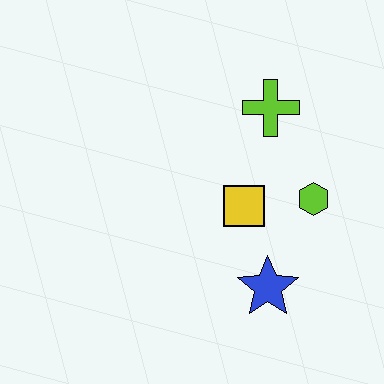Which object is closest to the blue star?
The yellow square is closest to the blue star.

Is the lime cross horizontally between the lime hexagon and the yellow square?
Yes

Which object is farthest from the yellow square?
The lime cross is farthest from the yellow square.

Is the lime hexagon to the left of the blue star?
No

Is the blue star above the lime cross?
No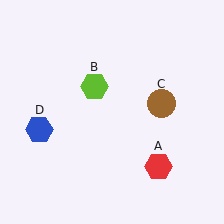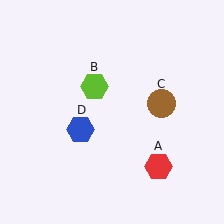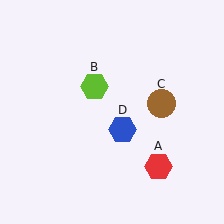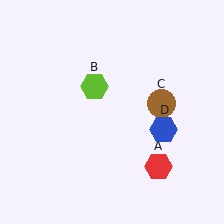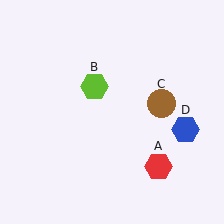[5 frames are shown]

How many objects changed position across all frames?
1 object changed position: blue hexagon (object D).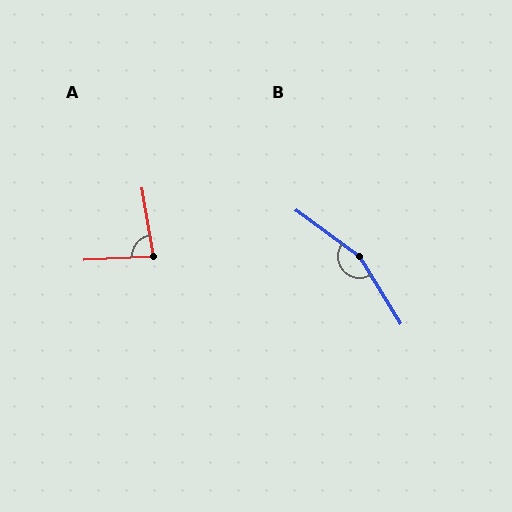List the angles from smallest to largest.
A (83°), B (158°).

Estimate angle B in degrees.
Approximately 158 degrees.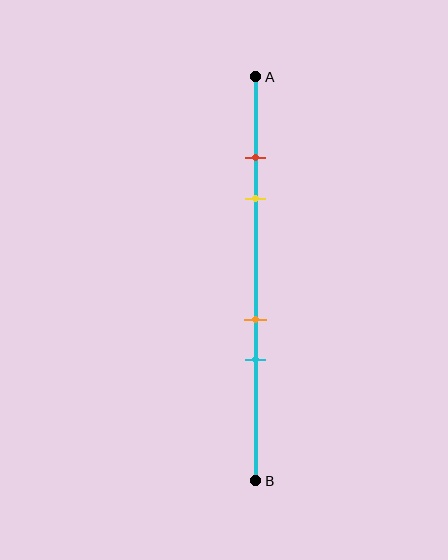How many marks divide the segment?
There are 4 marks dividing the segment.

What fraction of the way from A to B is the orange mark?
The orange mark is approximately 60% (0.6) of the way from A to B.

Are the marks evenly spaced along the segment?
No, the marks are not evenly spaced.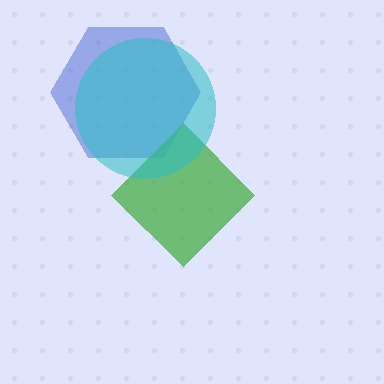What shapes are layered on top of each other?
The layered shapes are: a blue hexagon, a green diamond, a cyan circle.